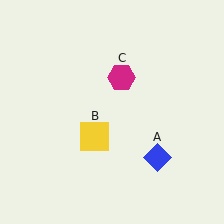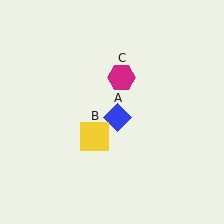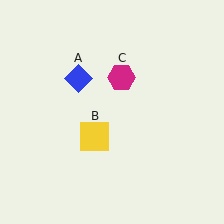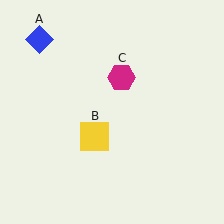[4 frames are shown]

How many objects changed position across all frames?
1 object changed position: blue diamond (object A).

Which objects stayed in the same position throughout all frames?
Yellow square (object B) and magenta hexagon (object C) remained stationary.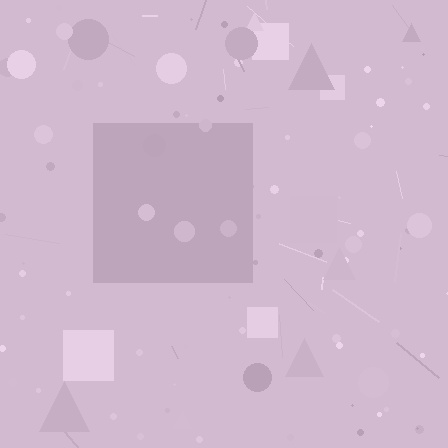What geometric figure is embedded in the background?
A square is embedded in the background.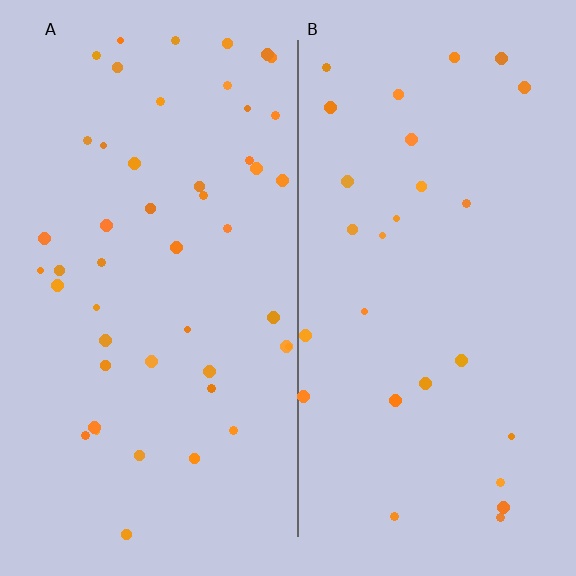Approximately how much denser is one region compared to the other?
Approximately 1.7× — region A over region B.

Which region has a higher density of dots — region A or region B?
A (the left).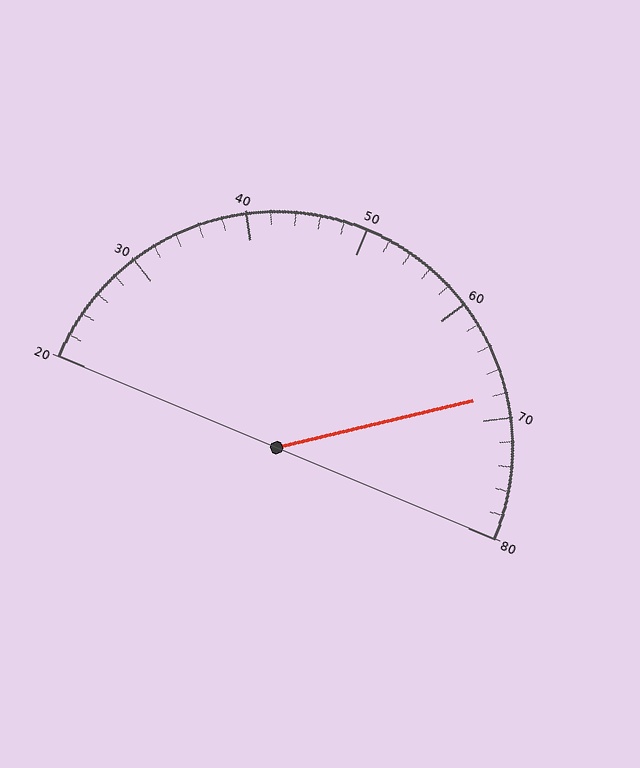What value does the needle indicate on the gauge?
The needle indicates approximately 68.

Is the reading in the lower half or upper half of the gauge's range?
The reading is in the upper half of the range (20 to 80).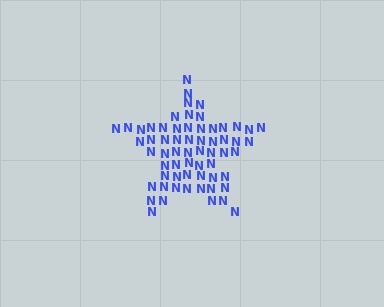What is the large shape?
The large shape is a star.